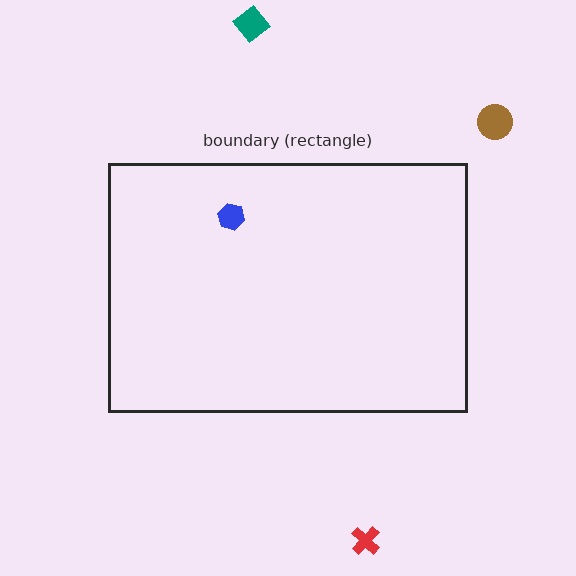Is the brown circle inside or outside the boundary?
Outside.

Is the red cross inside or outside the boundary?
Outside.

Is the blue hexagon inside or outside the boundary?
Inside.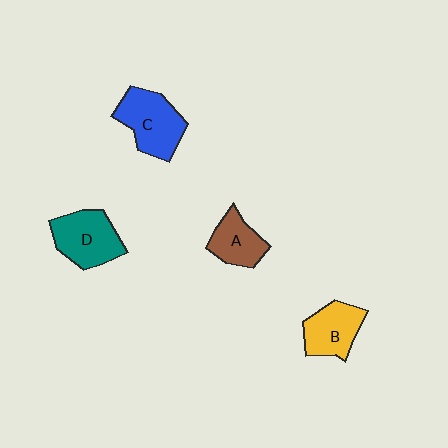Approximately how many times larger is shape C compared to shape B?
Approximately 1.3 times.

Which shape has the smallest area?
Shape A (brown).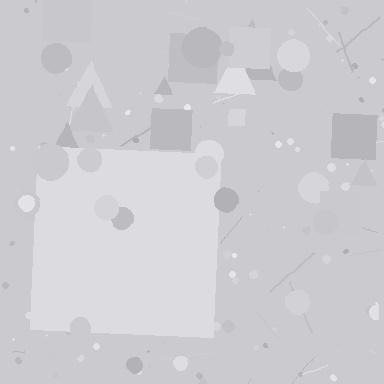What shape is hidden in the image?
A square is hidden in the image.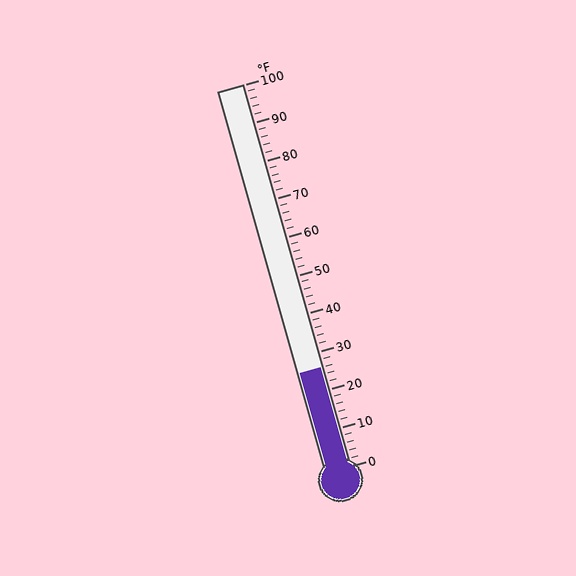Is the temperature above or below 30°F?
The temperature is below 30°F.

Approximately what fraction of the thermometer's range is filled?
The thermometer is filled to approximately 25% of its range.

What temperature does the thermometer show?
The thermometer shows approximately 26°F.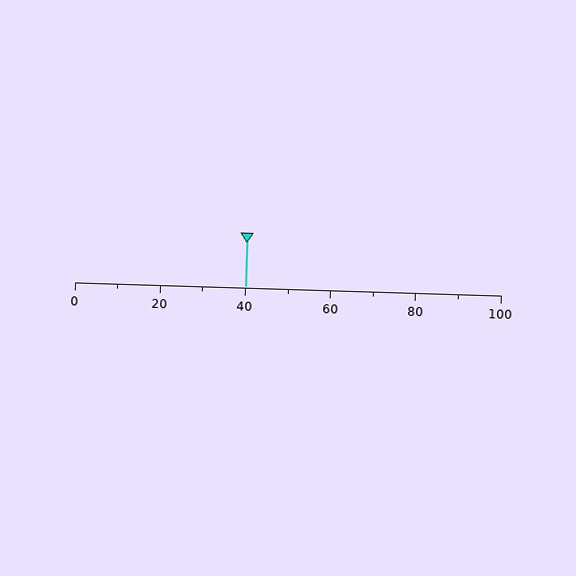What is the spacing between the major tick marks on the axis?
The major ticks are spaced 20 apart.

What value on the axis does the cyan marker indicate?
The marker indicates approximately 40.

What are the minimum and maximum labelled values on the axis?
The axis runs from 0 to 100.